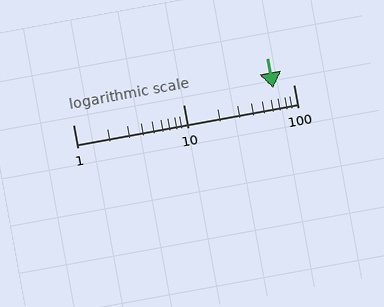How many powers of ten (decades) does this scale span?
The scale spans 2 decades, from 1 to 100.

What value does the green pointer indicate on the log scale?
The pointer indicates approximately 65.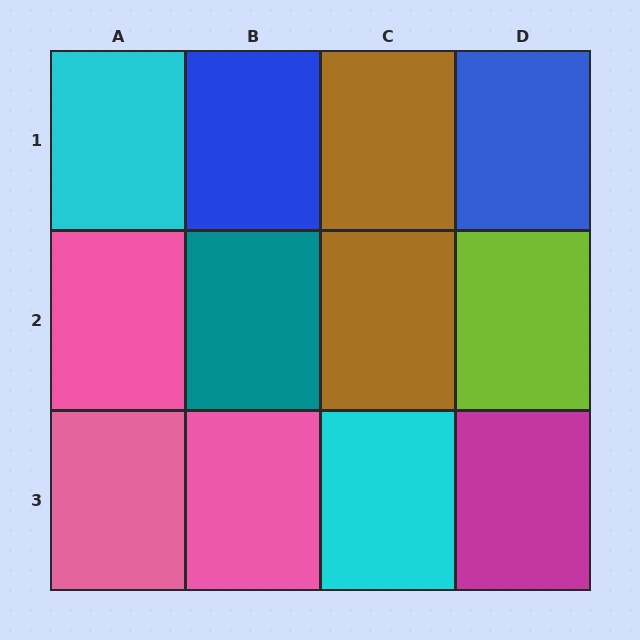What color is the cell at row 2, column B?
Teal.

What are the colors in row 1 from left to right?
Cyan, blue, brown, blue.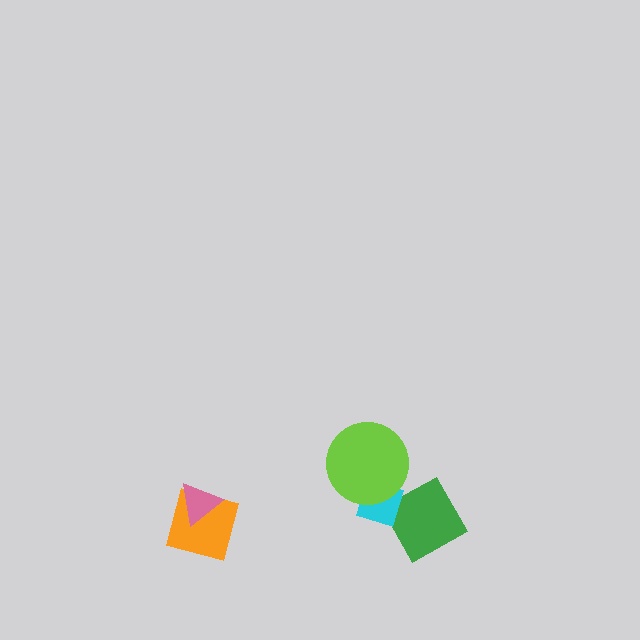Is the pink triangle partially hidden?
No, no other shape covers it.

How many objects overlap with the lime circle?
1 object overlaps with the lime circle.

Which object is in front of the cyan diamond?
The lime circle is in front of the cyan diamond.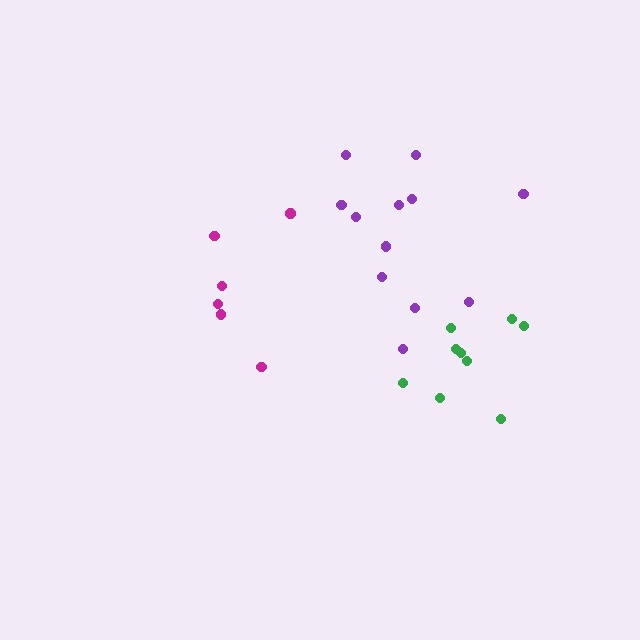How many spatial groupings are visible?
There are 3 spatial groupings.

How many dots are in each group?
Group 1: 6 dots, Group 2: 9 dots, Group 3: 12 dots (27 total).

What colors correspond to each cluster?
The clusters are colored: magenta, green, purple.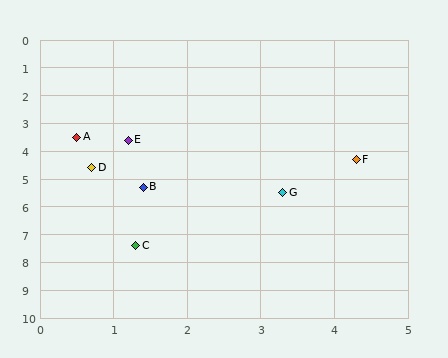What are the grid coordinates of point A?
Point A is at approximately (0.5, 3.5).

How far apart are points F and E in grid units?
Points F and E are about 3.2 grid units apart.